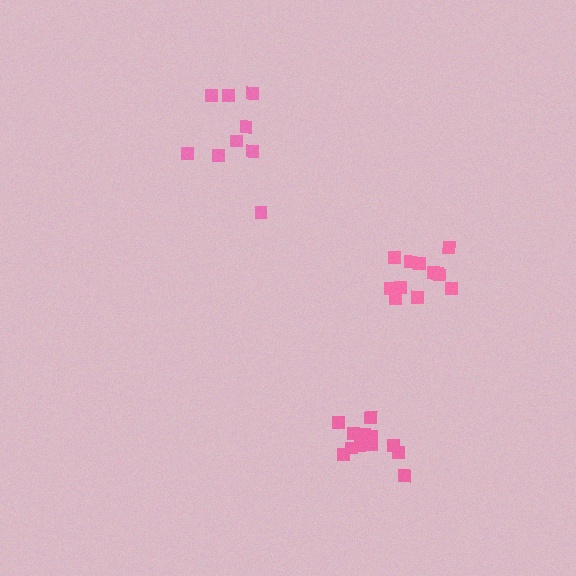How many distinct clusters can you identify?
There are 3 distinct clusters.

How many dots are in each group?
Group 1: 9 dots, Group 2: 12 dots, Group 3: 12 dots (33 total).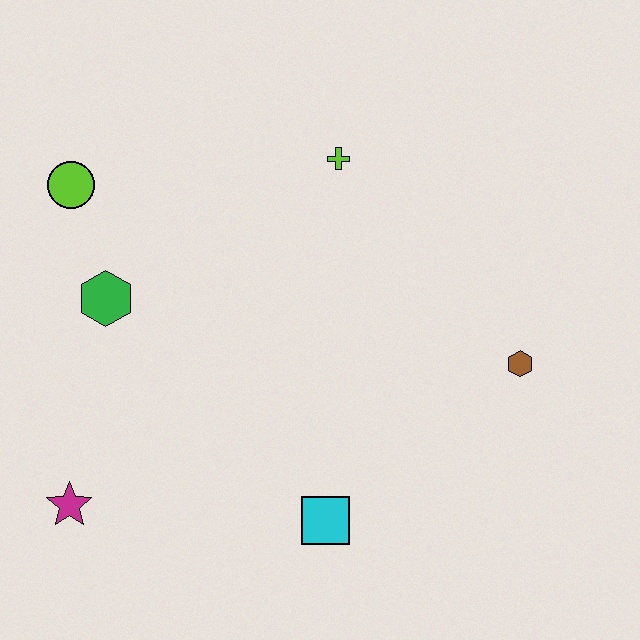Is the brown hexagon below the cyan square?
No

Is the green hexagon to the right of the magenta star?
Yes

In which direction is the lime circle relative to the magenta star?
The lime circle is above the magenta star.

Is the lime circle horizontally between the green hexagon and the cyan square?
No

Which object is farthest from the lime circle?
The brown hexagon is farthest from the lime circle.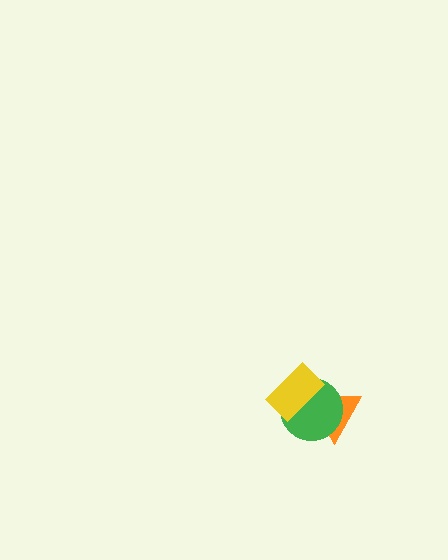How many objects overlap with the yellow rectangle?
2 objects overlap with the yellow rectangle.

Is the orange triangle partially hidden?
Yes, it is partially covered by another shape.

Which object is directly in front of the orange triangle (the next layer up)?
The green circle is directly in front of the orange triangle.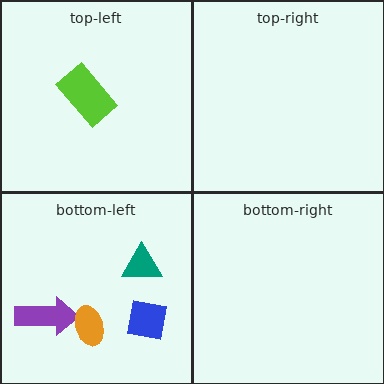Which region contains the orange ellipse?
The bottom-left region.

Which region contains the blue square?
The bottom-left region.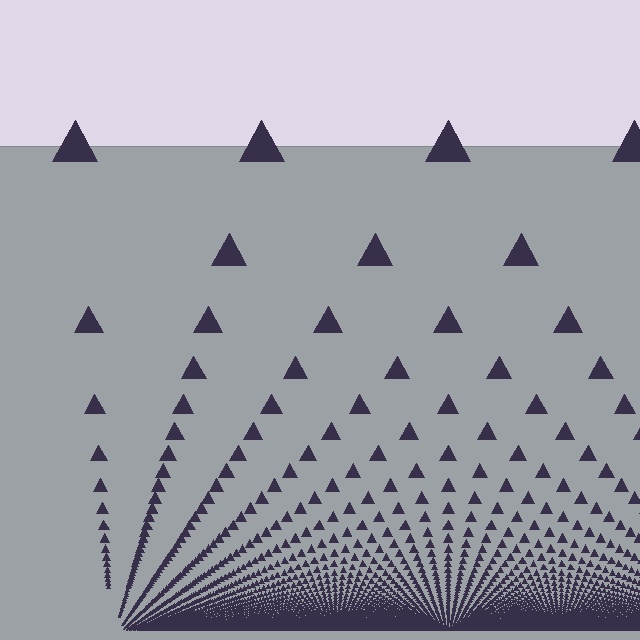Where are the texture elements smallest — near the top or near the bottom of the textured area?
Near the bottom.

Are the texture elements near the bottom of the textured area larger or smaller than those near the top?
Smaller. The gradient is inverted — elements near the bottom are smaller and denser.